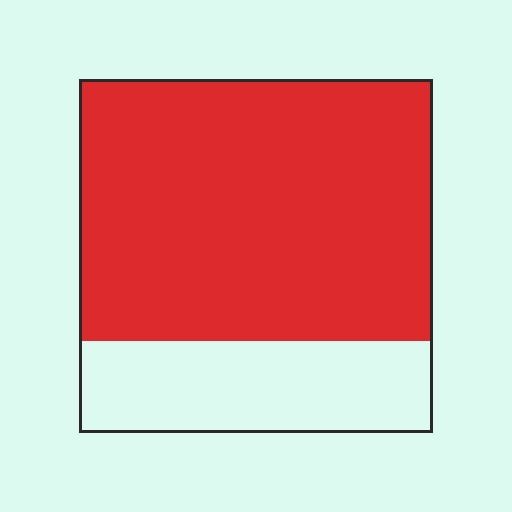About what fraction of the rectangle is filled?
About three quarters (3/4).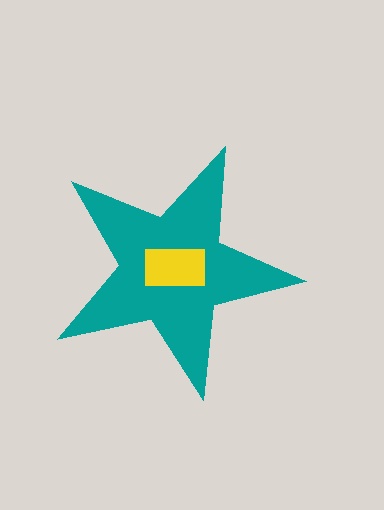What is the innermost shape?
The yellow rectangle.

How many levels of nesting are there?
2.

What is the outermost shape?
The teal star.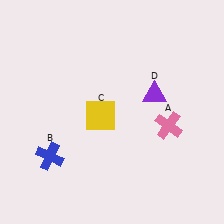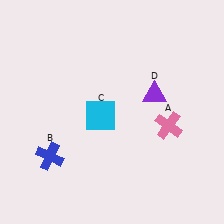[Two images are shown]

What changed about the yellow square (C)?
In Image 1, C is yellow. In Image 2, it changed to cyan.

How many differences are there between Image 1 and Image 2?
There is 1 difference between the two images.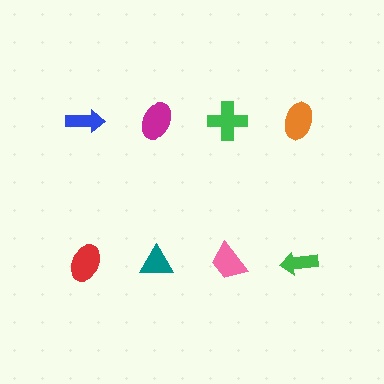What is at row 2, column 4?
A green arrow.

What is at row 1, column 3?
A green cross.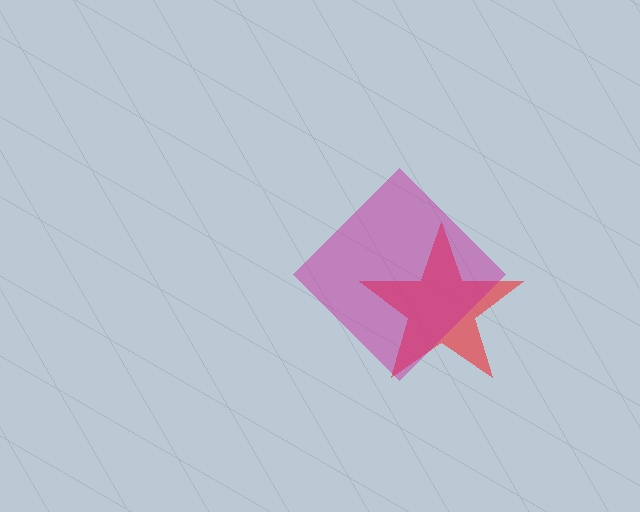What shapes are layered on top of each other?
The layered shapes are: a red star, a magenta diamond.